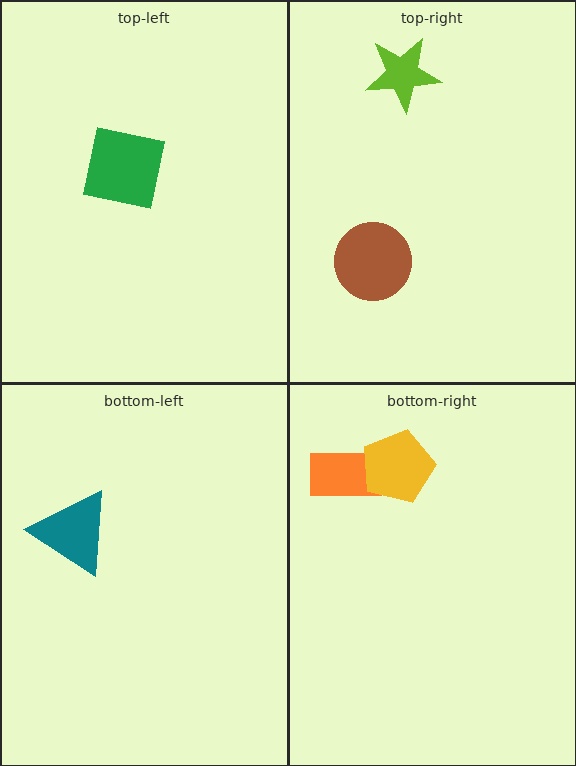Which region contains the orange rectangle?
The bottom-right region.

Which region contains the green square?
The top-left region.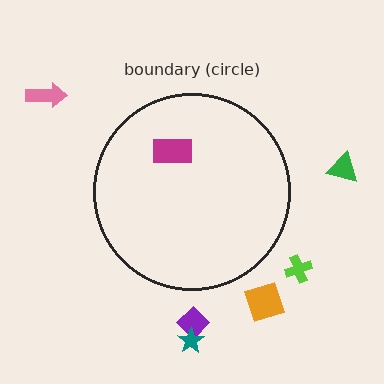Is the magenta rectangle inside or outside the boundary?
Inside.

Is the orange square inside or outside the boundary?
Outside.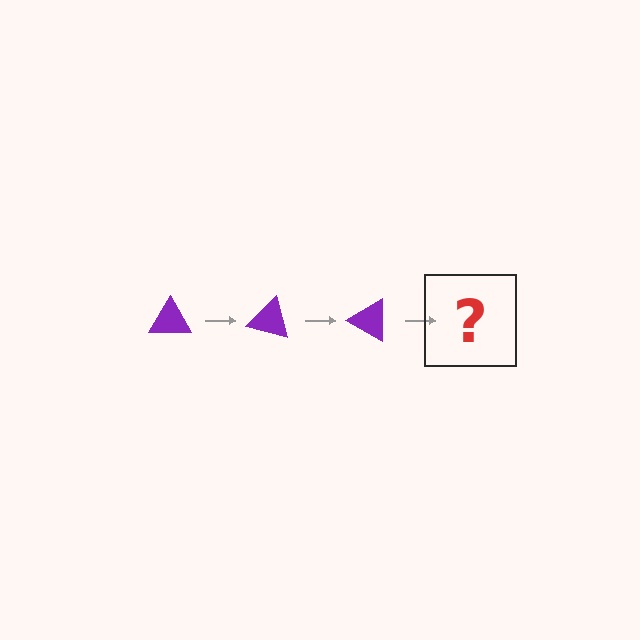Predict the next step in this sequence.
The next step is a purple triangle rotated 45 degrees.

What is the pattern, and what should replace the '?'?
The pattern is that the triangle rotates 15 degrees each step. The '?' should be a purple triangle rotated 45 degrees.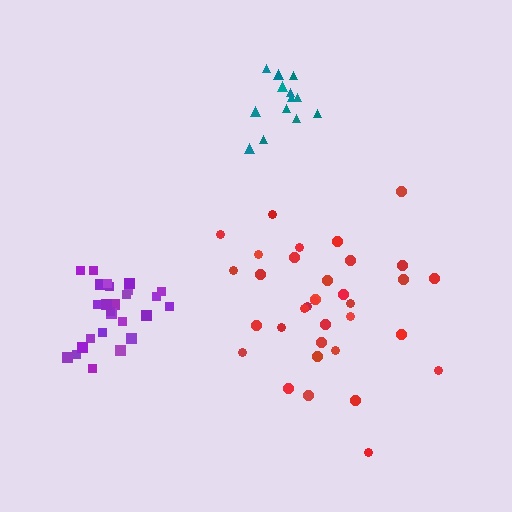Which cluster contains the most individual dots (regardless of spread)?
Red (34).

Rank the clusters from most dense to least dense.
purple, teal, red.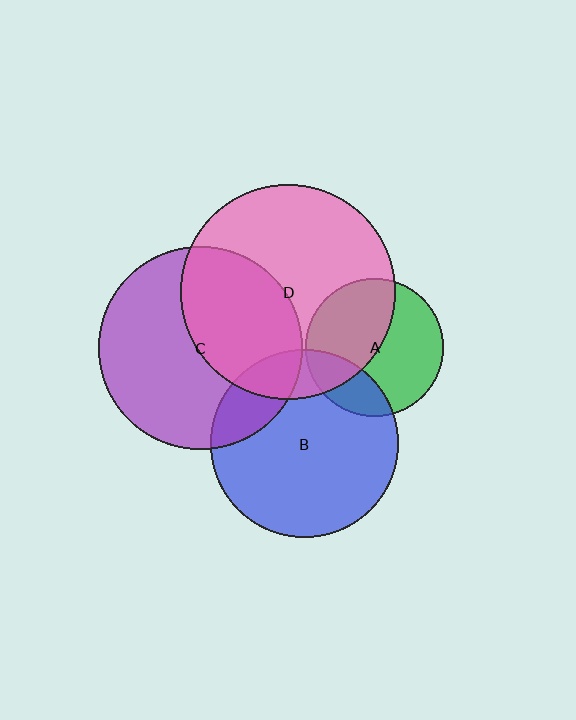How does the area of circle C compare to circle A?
Approximately 2.2 times.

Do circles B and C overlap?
Yes.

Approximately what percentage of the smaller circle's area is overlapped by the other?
Approximately 20%.